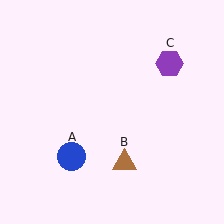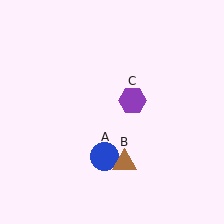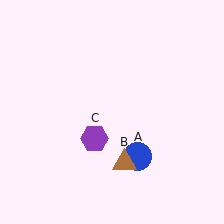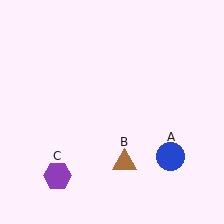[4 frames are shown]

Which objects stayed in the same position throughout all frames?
Brown triangle (object B) remained stationary.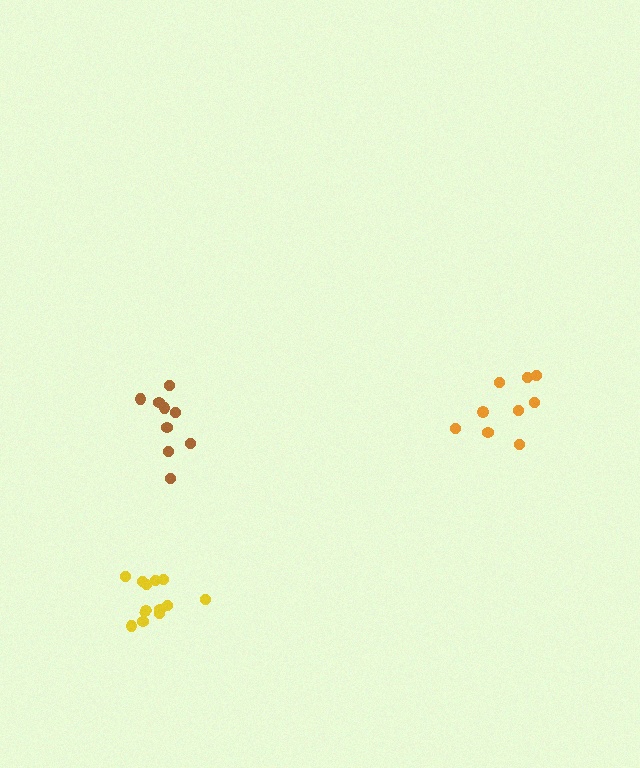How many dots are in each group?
Group 1: 12 dots, Group 2: 9 dots, Group 3: 9 dots (30 total).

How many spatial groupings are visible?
There are 3 spatial groupings.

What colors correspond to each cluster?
The clusters are colored: yellow, orange, brown.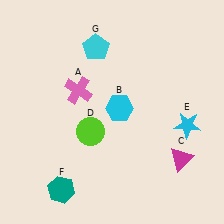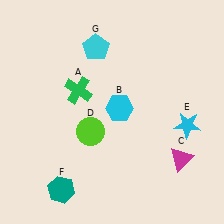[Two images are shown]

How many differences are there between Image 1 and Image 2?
There is 1 difference between the two images.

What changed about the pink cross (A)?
In Image 1, A is pink. In Image 2, it changed to green.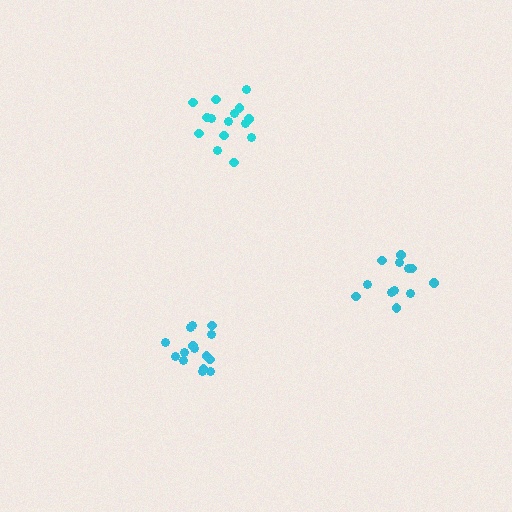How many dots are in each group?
Group 1: 15 dots, Group 2: 12 dots, Group 3: 16 dots (43 total).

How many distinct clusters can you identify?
There are 3 distinct clusters.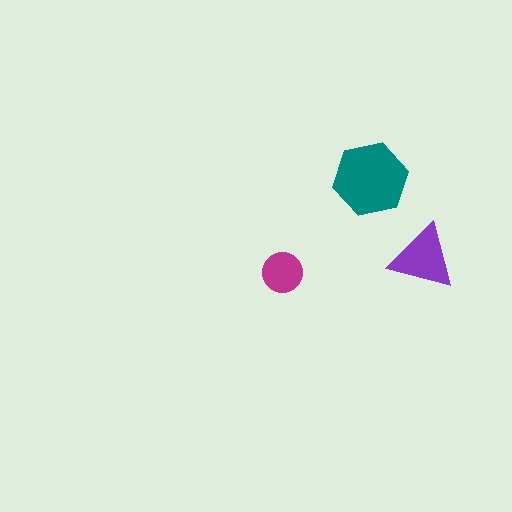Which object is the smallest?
The magenta circle.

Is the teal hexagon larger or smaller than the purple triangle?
Larger.